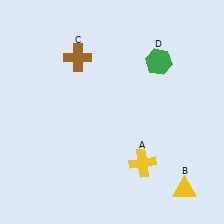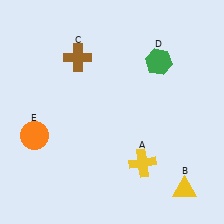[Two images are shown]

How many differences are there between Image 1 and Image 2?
There is 1 difference between the two images.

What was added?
An orange circle (E) was added in Image 2.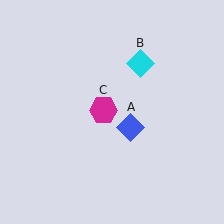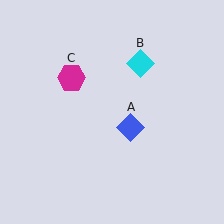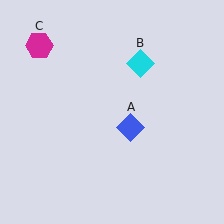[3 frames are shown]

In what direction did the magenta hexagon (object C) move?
The magenta hexagon (object C) moved up and to the left.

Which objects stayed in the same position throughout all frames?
Blue diamond (object A) and cyan diamond (object B) remained stationary.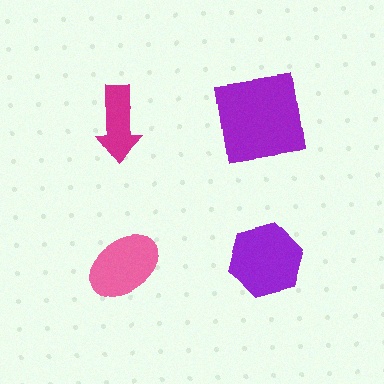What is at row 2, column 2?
A purple hexagon.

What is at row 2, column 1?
A pink ellipse.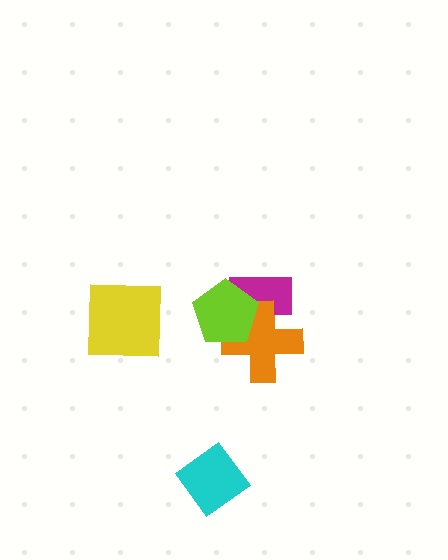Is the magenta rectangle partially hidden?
Yes, it is partially covered by another shape.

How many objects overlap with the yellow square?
0 objects overlap with the yellow square.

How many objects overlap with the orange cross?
2 objects overlap with the orange cross.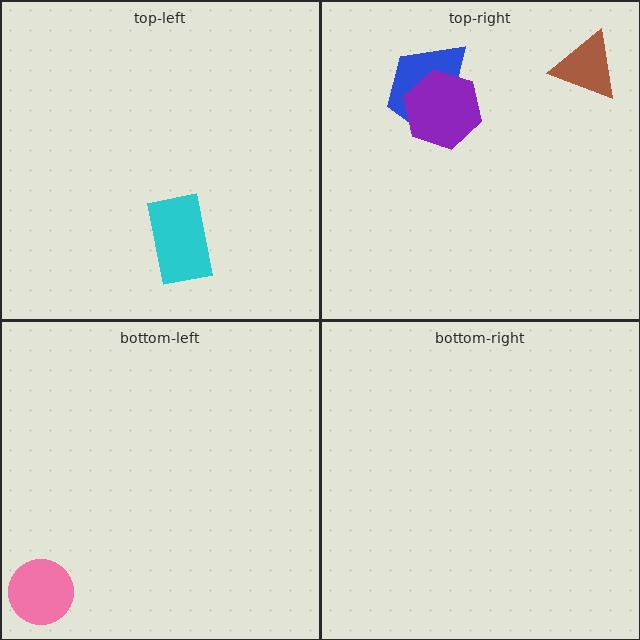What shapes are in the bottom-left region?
The pink circle.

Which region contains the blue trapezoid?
The top-right region.